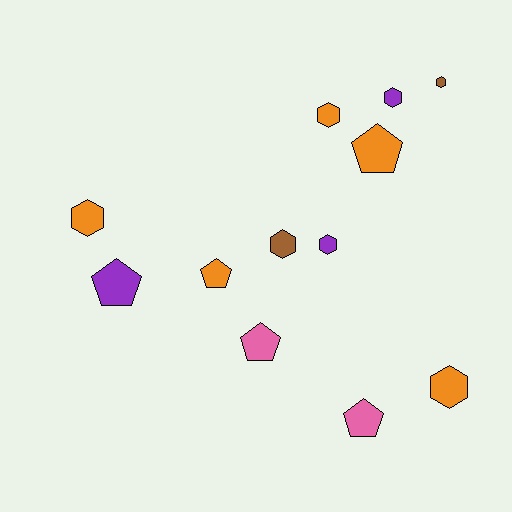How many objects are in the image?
There are 12 objects.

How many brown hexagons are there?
There are 2 brown hexagons.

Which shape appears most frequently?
Hexagon, with 7 objects.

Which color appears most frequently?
Orange, with 5 objects.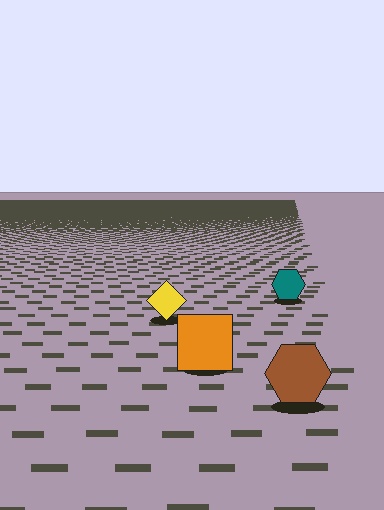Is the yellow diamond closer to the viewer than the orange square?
No. The orange square is closer — you can tell from the texture gradient: the ground texture is coarser near it.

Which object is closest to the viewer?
The brown hexagon is closest. The texture marks near it are larger and more spread out.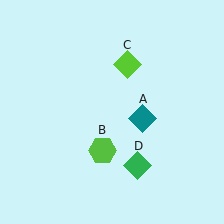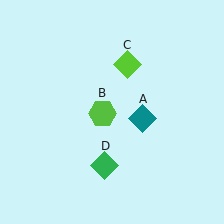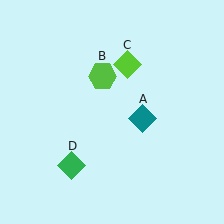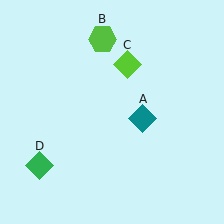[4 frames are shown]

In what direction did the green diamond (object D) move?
The green diamond (object D) moved left.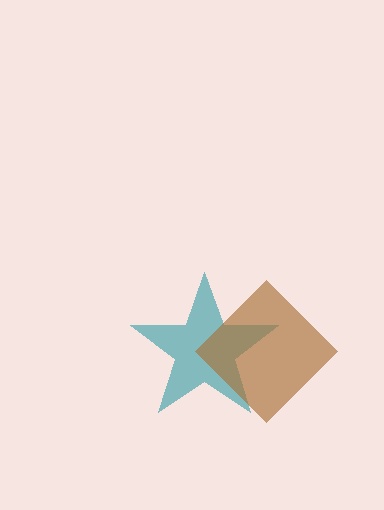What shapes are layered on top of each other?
The layered shapes are: a teal star, a brown diamond.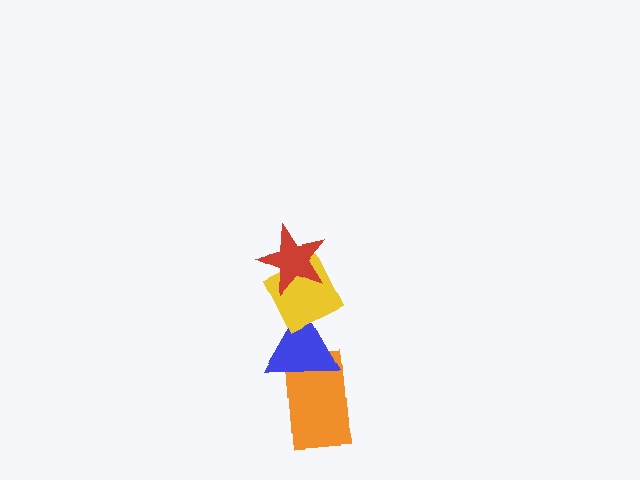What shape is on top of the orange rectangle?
The blue triangle is on top of the orange rectangle.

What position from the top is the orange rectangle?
The orange rectangle is 4th from the top.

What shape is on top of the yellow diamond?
The red star is on top of the yellow diamond.